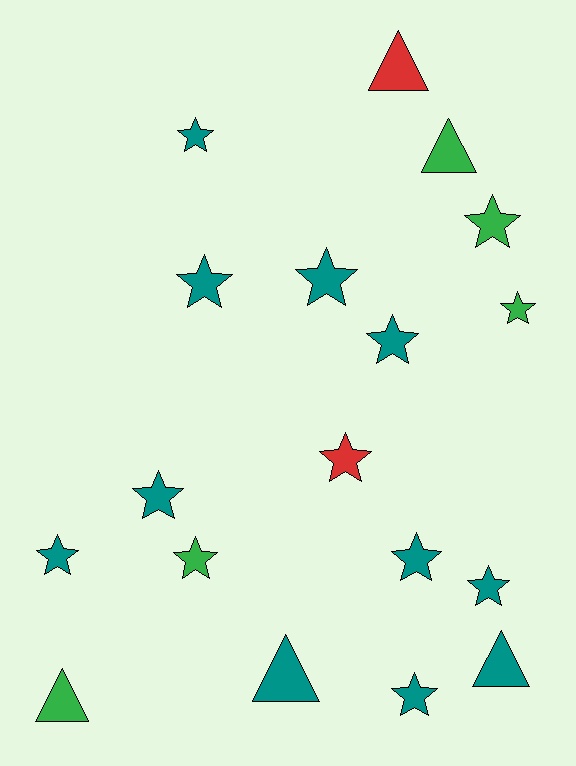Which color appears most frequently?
Teal, with 11 objects.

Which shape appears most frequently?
Star, with 13 objects.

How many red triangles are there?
There is 1 red triangle.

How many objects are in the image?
There are 18 objects.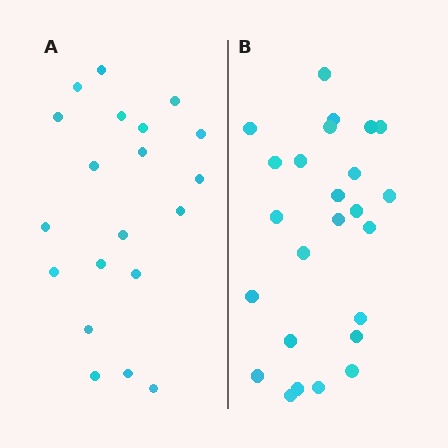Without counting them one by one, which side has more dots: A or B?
Region B (the right region) has more dots.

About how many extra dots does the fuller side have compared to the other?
Region B has about 5 more dots than region A.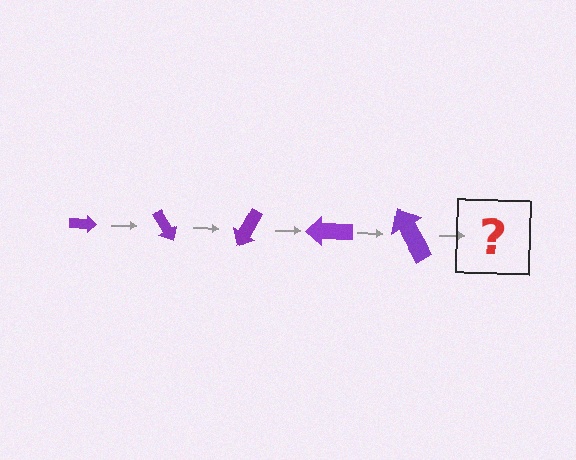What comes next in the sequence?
The next element should be an arrow, larger than the previous one and rotated 300 degrees from the start.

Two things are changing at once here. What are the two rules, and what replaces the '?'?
The two rules are that the arrow grows larger each step and it rotates 60 degrees each step. The '?' should be an arrow, larger than the previous one and rotated 300 degrees from the start.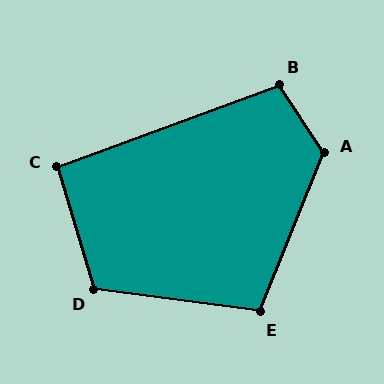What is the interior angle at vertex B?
Approximately 104 degrees (obtuse).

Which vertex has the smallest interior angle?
C, at approximately 93 degrees.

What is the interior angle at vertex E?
Approximately 104 degrees (obtuse).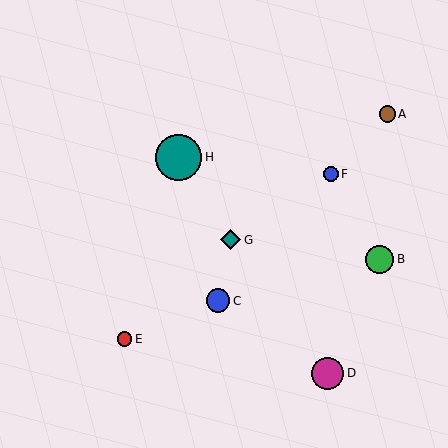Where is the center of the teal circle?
The center of the teal circle is at (179, 158).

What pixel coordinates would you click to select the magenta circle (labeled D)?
Click at (328, 373) to select the magenta circle D.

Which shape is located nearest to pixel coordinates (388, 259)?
The green circle (labeled B) at (380, 259) is nearest to that location.